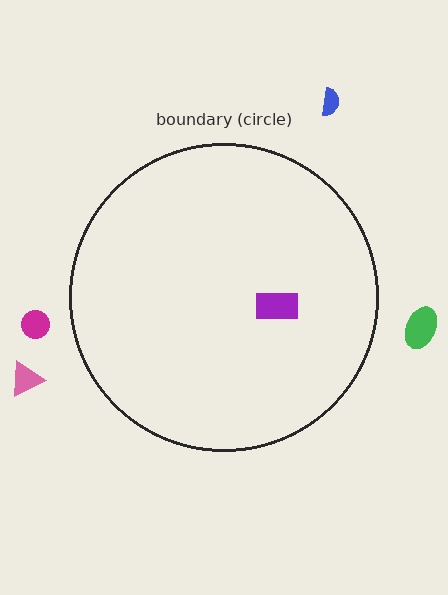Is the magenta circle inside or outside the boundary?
Outside.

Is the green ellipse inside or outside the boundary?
Outside.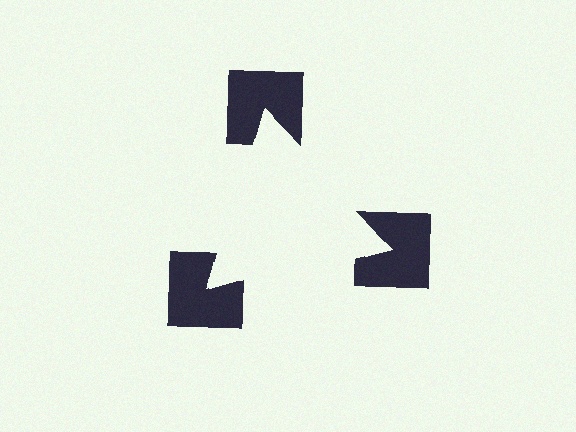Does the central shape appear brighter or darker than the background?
It typically appears slightly brighter than the background, even though no actual brightness change is drawn.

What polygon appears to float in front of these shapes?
An illusory triangle — its edges are inferred from the aligned wedge cuts in the notched squares, not physically drawn.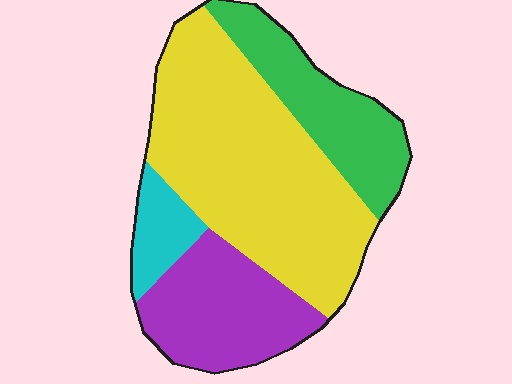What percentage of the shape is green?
Green covers around 20% of the shape.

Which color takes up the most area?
Yellow, at roughly 50%.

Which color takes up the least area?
Cyan, at roughly 10%.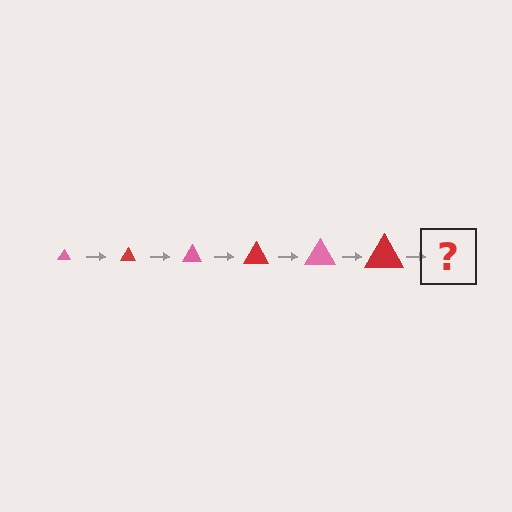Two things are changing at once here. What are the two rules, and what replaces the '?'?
The two rules are that the triangle grows larger each step and the color cycles through pink and red. The '?' should be a pink triangle, larger than the previous one.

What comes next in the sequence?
The next element should be a pink triangle, larger than the previous one.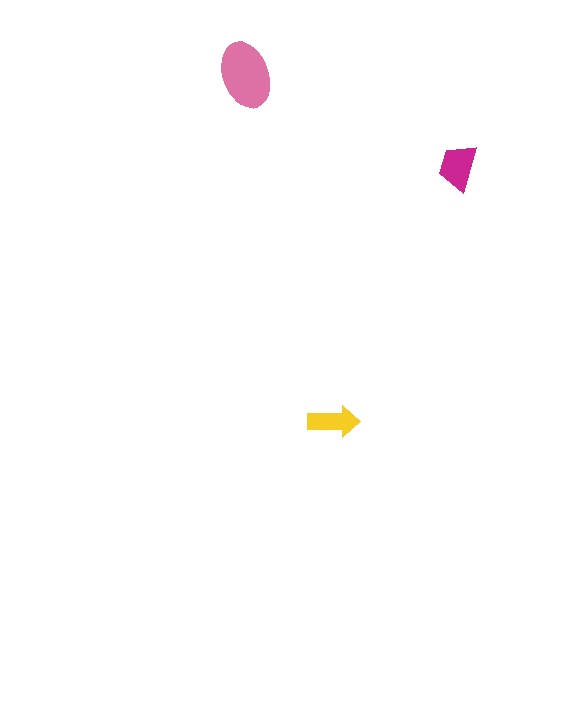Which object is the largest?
The pink ellipse.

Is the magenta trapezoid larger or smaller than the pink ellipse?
Smaller.